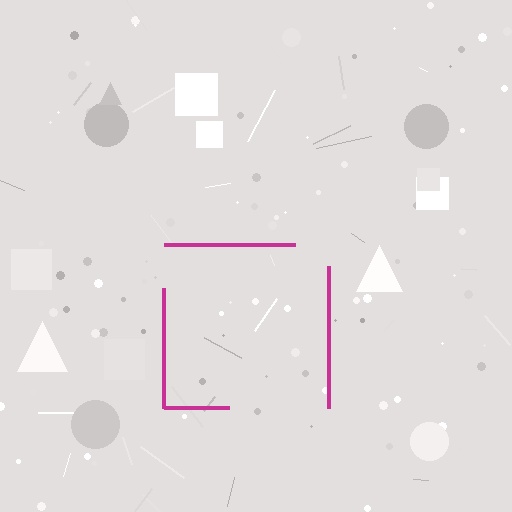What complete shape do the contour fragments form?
The contour fragments form a square.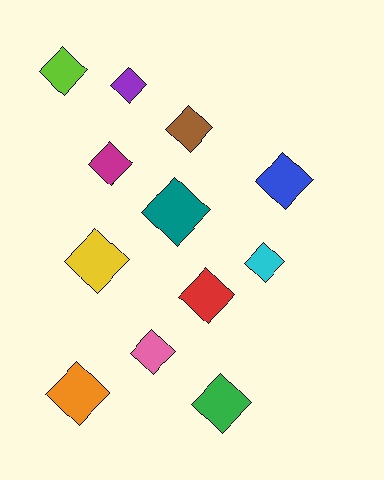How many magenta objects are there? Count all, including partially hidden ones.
There is 1 magenta object.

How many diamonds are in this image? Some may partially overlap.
There are 12 diamonds.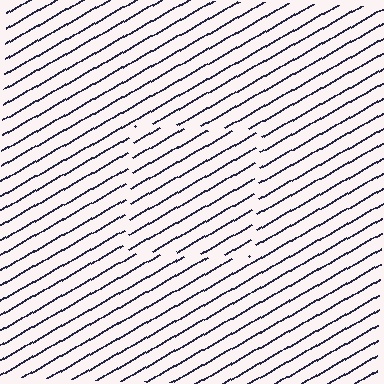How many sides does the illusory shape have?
4 sides — the line-ends trace a square.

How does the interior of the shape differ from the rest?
The interior of the shape contains the same grating, shifted by half a period — the contour is defined by the phase discontinuity where line-ends from the inner and outer gratings abut.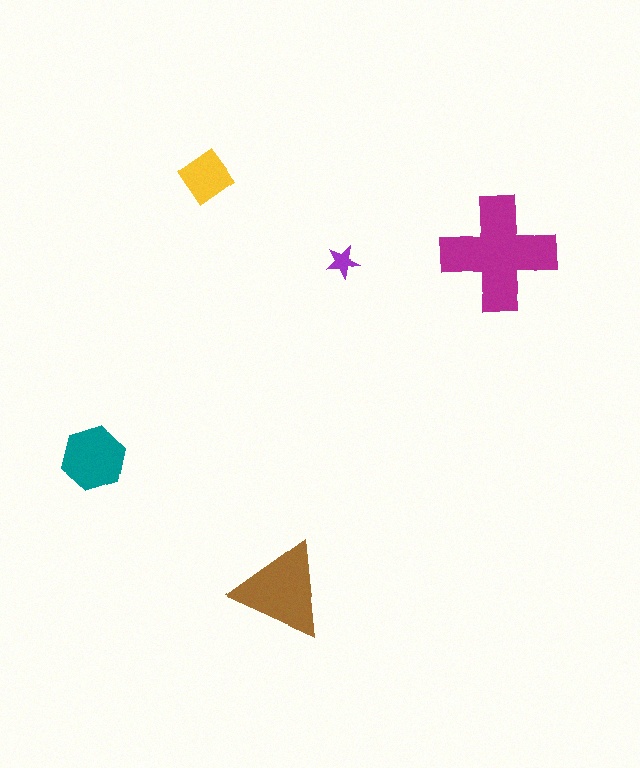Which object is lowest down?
The brown triangle is bottommost.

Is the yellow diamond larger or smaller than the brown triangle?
Smaller.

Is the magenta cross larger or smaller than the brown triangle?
Larger.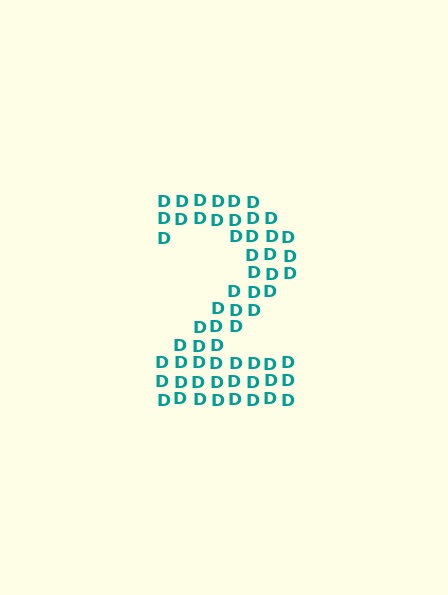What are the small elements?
The small elements are letter D's.